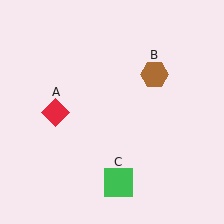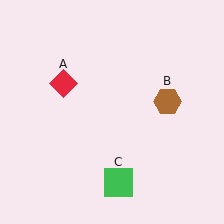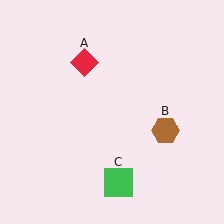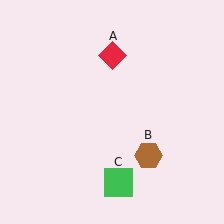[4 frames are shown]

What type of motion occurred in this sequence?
The red diamond (object A), brown hexagon (object B) rotated clockwise around the center of the scene.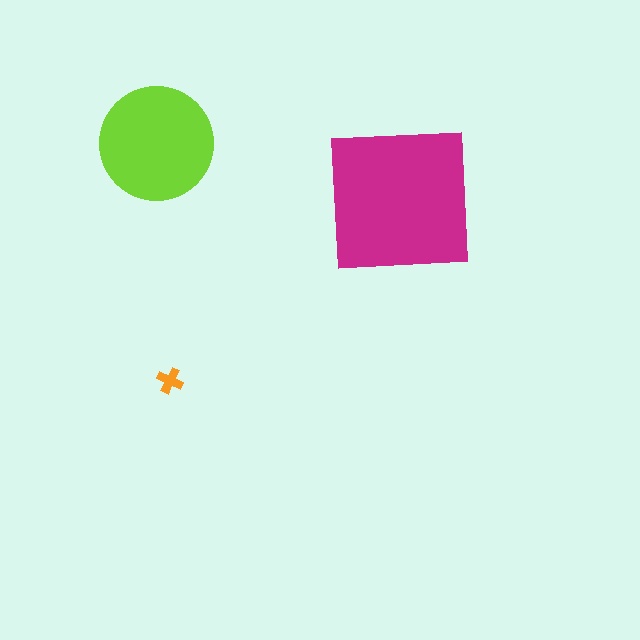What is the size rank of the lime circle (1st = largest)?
2nd.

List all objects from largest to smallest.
The magenta square, the lime circle, the orange cross.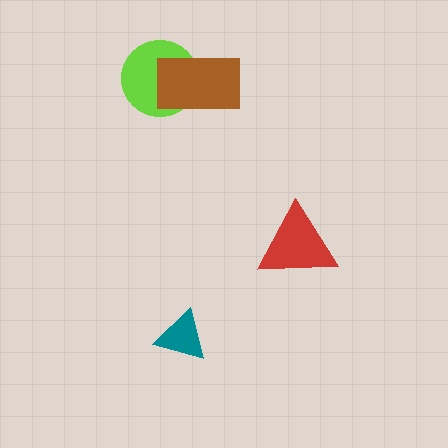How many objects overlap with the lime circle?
1 object overlaps with the lime circle.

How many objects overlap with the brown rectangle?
1 object overlaps with the brown rectangle.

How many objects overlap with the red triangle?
0 objects overlap with the red triangle.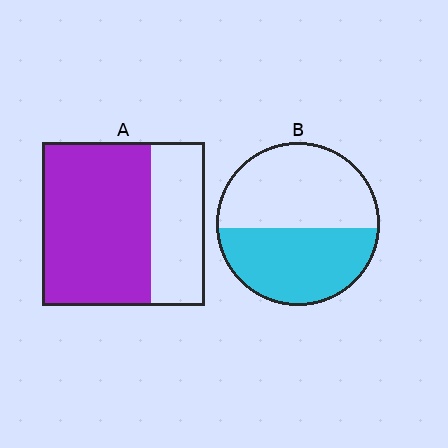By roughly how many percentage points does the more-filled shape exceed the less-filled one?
By roughly 20 percentage points (A over B).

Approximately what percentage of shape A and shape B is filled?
A is approximately 65% and B is approximately 45%.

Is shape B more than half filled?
Roughly half.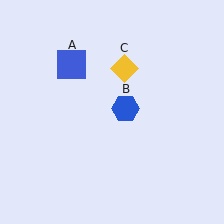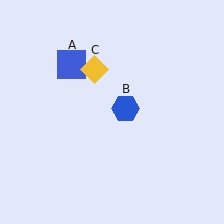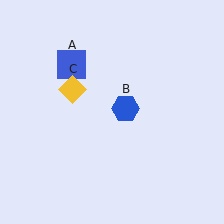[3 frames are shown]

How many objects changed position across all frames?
1 object changed position: yellow diamond (object C).